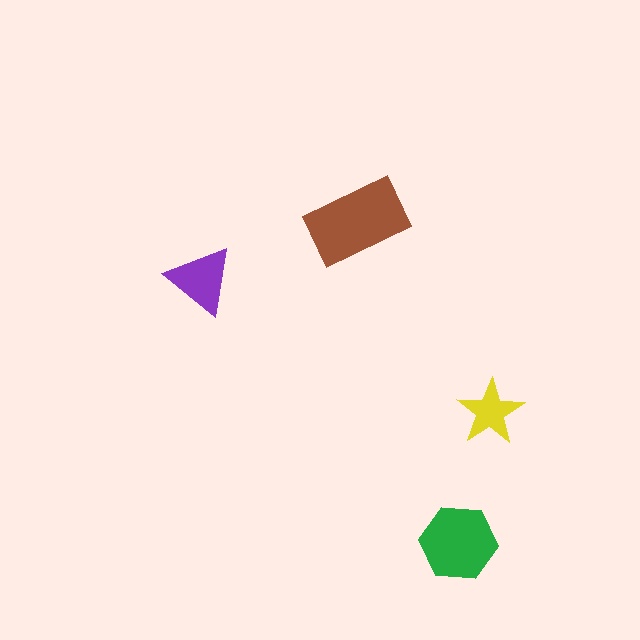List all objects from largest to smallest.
The brown rectangle, the green hexagon, the purple triangle, the yellow star.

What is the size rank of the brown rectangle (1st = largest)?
1st.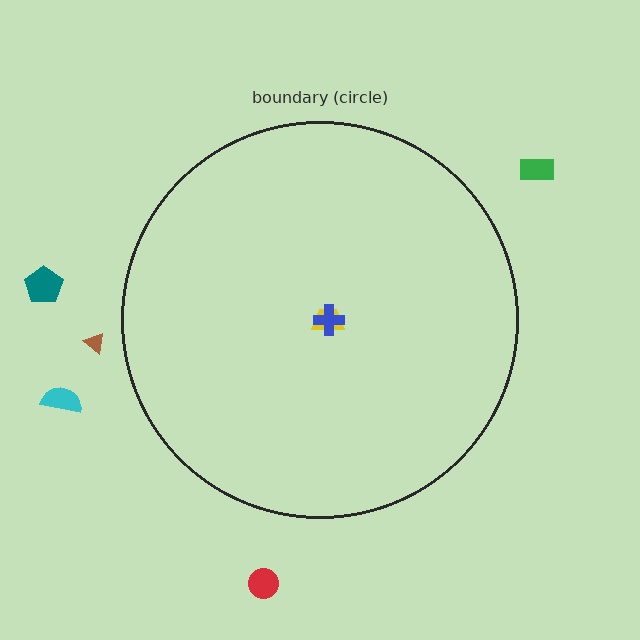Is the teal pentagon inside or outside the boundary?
Outside.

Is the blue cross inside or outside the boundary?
Inside.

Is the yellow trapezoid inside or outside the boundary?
Inside.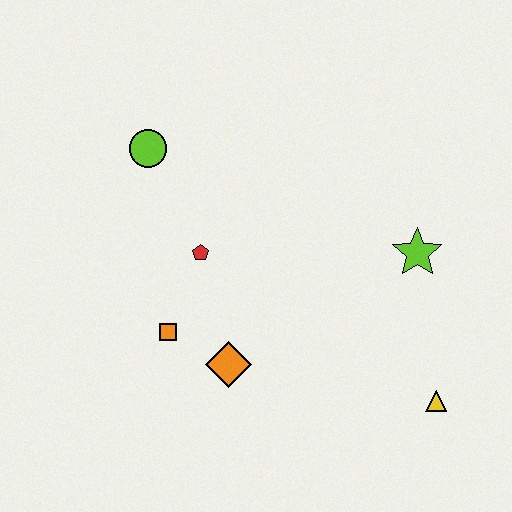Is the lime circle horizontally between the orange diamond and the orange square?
No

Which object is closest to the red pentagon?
The orange square is closest to the red pentagon.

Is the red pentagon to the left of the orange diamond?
Yes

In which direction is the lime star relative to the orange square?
The lime star is to the right of the orange square.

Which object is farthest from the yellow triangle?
The lime circle is farthest from the yellow triangle.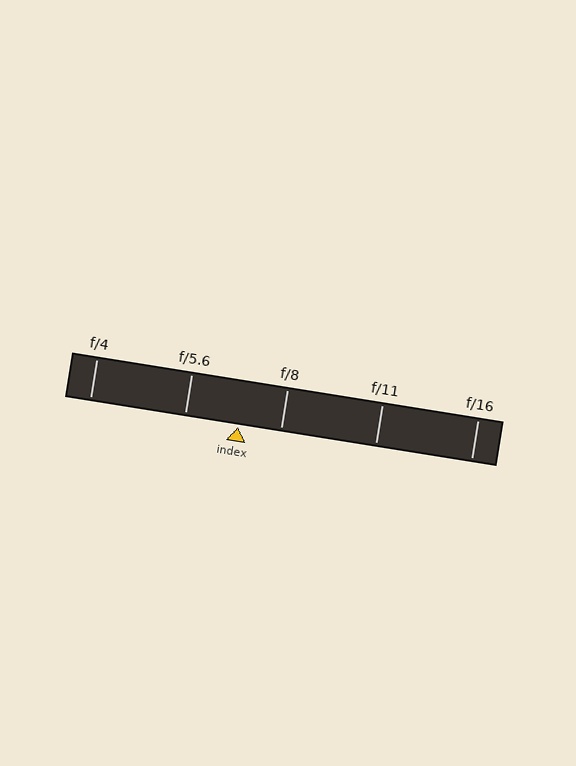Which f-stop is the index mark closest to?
The index mark is closest to f/8.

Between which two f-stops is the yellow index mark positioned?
The index mark is between f/5.6 and f/8.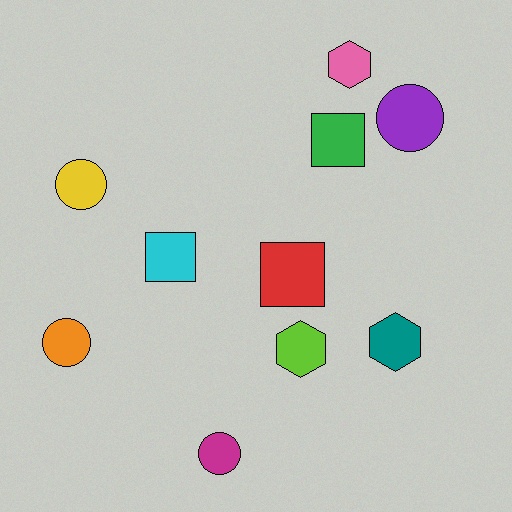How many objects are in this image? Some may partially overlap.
There are 10 objects.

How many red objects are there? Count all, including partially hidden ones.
There is 1 red object.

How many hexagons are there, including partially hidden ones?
There are 3 hexagons.